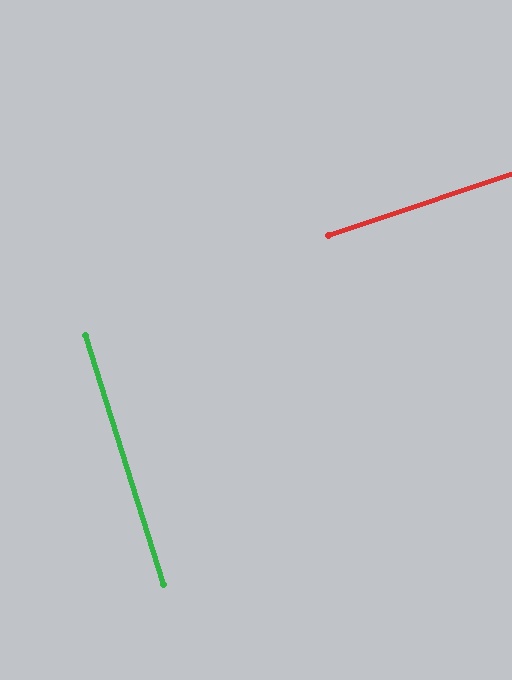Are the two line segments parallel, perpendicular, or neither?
Perpendicular — they meet at approximately 89°.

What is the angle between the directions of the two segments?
Approximately 89 degrees.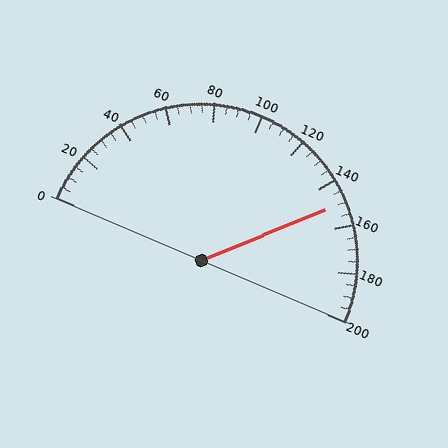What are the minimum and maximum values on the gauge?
The gauge ranges from 0 to 200.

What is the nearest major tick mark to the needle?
The nearest major tick mark is 160.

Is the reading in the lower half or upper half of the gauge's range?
The reading is in the upper half of the range (0 to 200).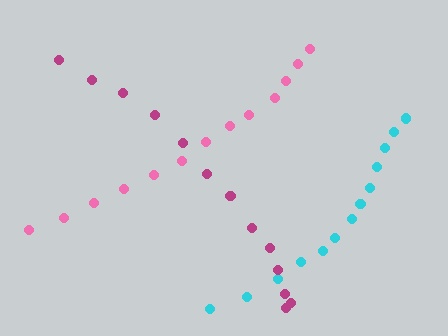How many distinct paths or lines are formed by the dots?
There are 3 distinct paths.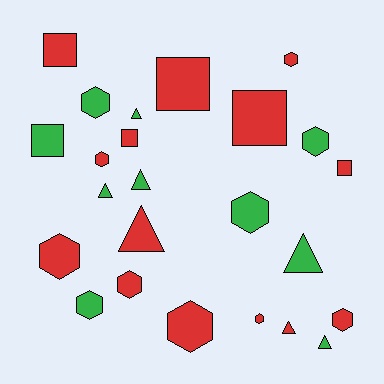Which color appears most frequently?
Red, with 14 objects.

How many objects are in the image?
There are 24 objects.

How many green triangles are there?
There are 5 green triangles.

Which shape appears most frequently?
Hexagon, with 11 objects.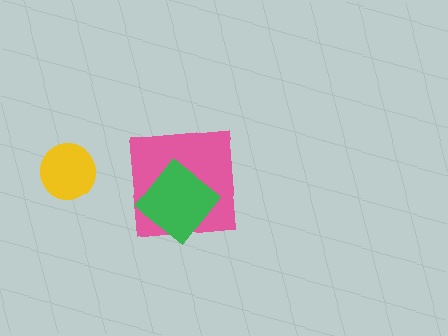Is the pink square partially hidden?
Yes, it is partially covered by another shape.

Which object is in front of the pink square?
The green diamond is in front of the pink square.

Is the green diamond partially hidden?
No, no other shape covers it.